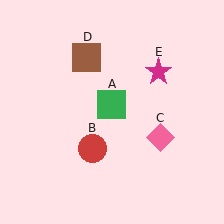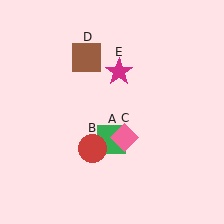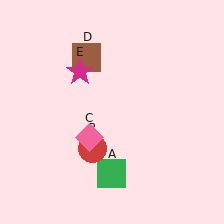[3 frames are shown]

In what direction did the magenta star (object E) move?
The magenta star (object E) moved left.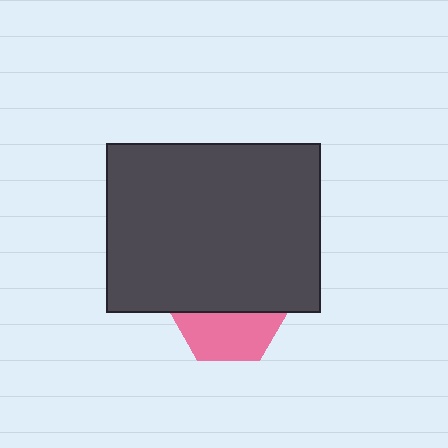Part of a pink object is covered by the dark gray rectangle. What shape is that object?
It is a hexagon.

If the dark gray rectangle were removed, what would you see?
You would see the complete pink hexagon.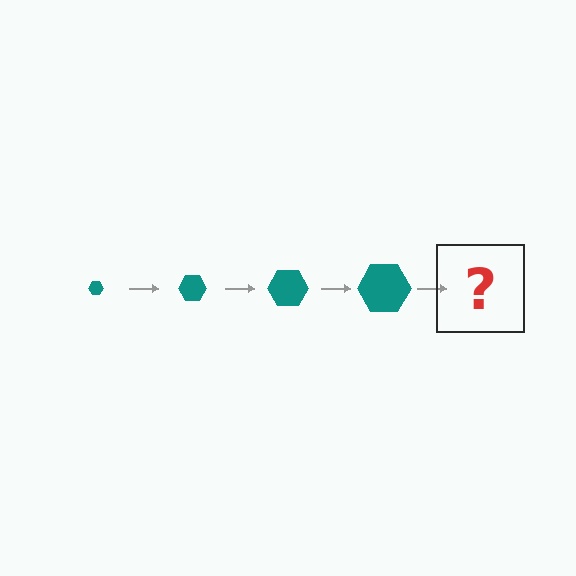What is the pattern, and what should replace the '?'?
The pattern is that the hexagon gets progressively larger each step. The '?' should be a teal hexagon, larger than the previous one.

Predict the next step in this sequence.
The next step is a teal hexagon, larger than the previous one.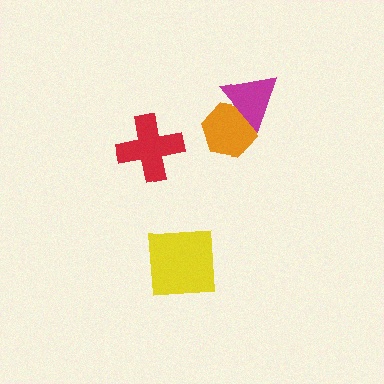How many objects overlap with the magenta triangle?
1 object overlaps with the magenta triangle.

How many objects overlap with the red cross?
0 objects overlap with the red cross.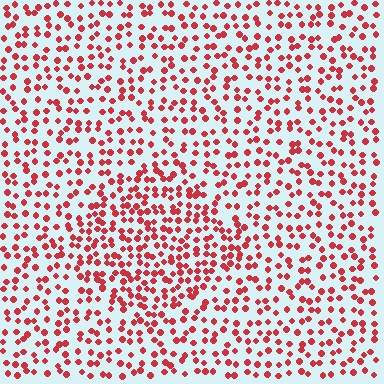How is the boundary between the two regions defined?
The boundary is defined by a change in element density (approximately 1.6x ratio). All elements are the same color, size, and shape.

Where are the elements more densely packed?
The elements are more densely packed inside the diamond boundary.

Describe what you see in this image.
The image contains small red elements arranged at two different densities. A diamond-shaped region is visible where the elements are more densely packed than the surrounding area.